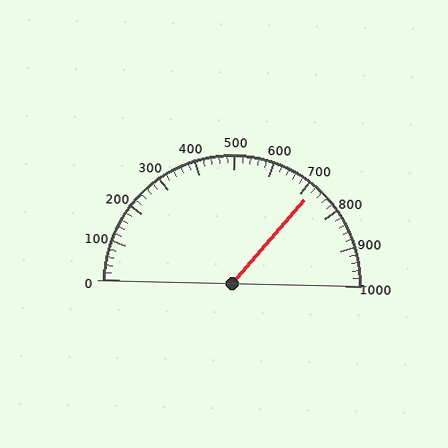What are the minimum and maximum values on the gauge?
The gauge ranges from 0 to 1000.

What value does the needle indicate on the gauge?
The needle indicates approximately 720.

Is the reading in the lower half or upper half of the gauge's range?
The reading is in the upper half of the range (0 to 1000).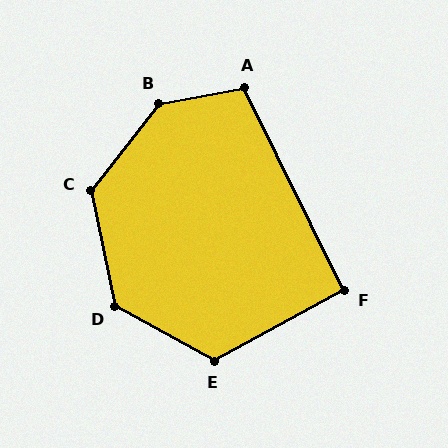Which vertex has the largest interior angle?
B, at approximately 138 degrees.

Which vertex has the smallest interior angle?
F, at approximately 92 degrees.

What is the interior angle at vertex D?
Approximately 130 degrees (obtuse).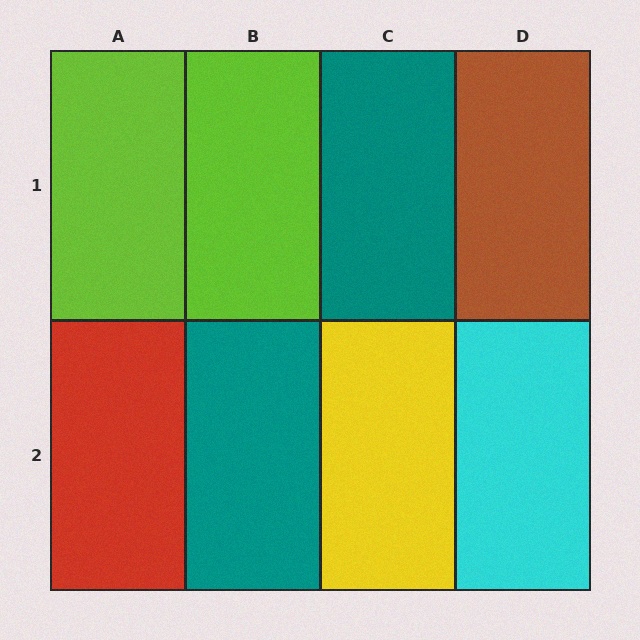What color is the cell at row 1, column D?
Brown.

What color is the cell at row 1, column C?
Teal.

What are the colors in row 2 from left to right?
Red, teal, yellow, cyan.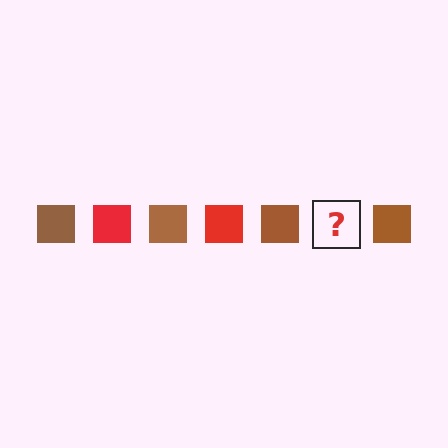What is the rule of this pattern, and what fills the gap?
The rule is that the pattern cycles through brown, red squares. The gap should be filled with a red square.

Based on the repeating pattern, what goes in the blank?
The blank should be a red square.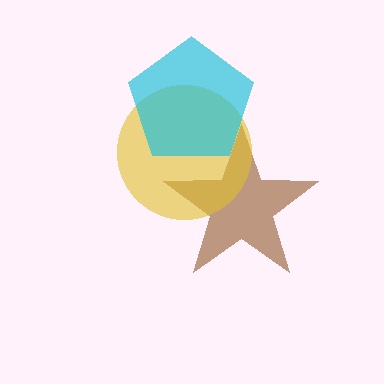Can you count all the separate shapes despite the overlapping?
Yes, there are 3 separate shapes.